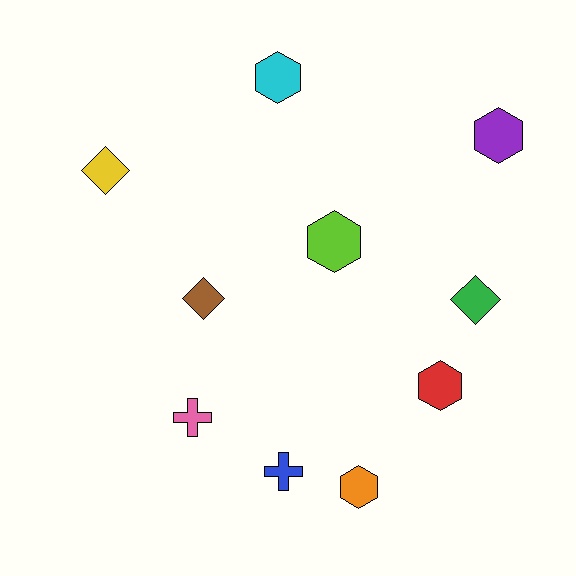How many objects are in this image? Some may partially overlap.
There are 10 objects.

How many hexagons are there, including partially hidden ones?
There are 5 hexagons.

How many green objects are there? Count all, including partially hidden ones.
There is 1 green object.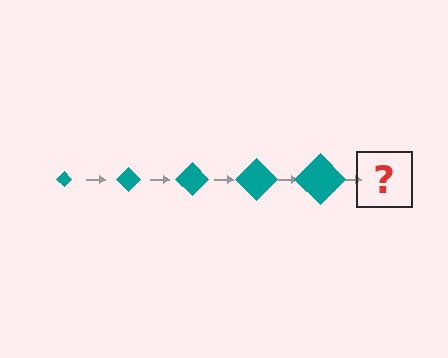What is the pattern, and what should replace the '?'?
The pattern is that the diamond gets progressively larger each step. The '?' should be a teal diamond, larger than the previous one.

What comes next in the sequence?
The next element should be a teal diamond, larger than the previous one.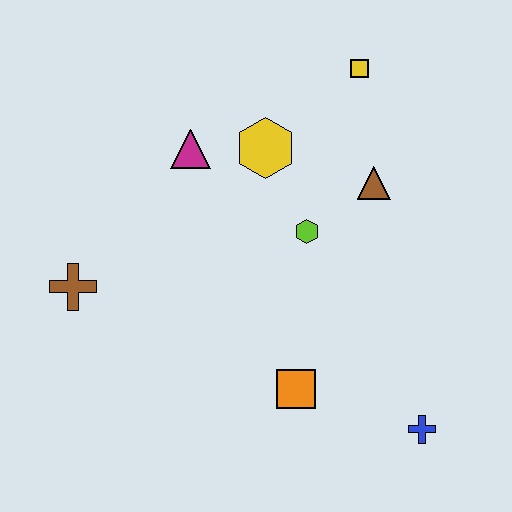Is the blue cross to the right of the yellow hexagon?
Yes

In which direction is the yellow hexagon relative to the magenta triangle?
The yellow hexagon is to the right of the magenta triangle.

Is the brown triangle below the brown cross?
No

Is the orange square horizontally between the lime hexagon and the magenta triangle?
Yes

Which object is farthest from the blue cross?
The brown cross is farthest from the blue cross.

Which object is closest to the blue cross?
The orange square is closest to the blue cross.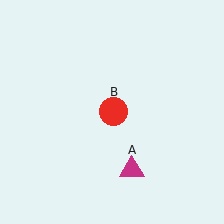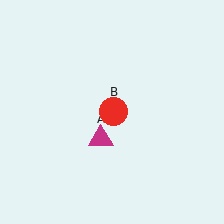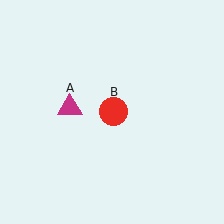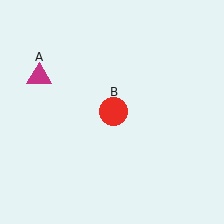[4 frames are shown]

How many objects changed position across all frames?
1 object changed position: magenta triangle (object A).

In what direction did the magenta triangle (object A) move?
The magenta triangle (object A) moved up and to the left.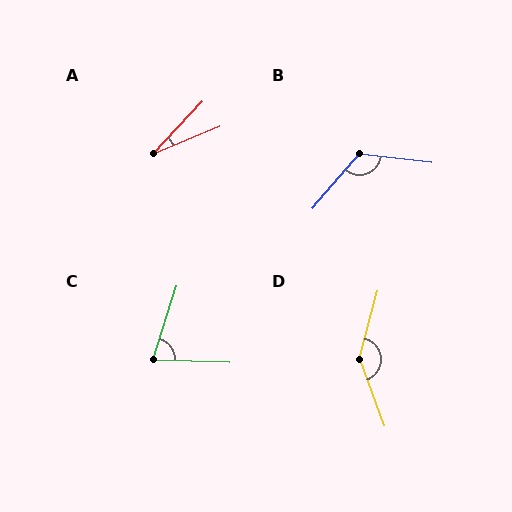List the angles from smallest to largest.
A (24°), C (74°), B (124°), D (145°).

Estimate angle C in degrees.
Approximately 74 degrees.